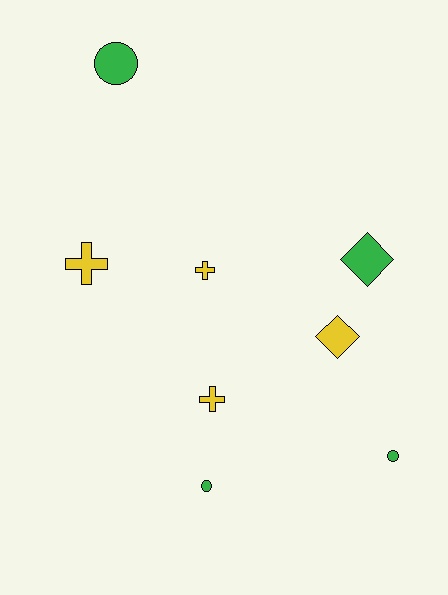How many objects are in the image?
There are 8 objects.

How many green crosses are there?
There are no green crosses.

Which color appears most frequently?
Green, with 4 objects.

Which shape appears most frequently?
Circle, with 3 objects.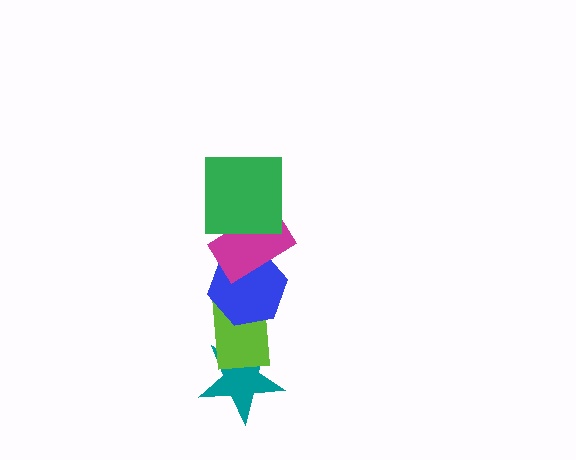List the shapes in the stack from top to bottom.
From top to bottom: the green square, the magenta rectangle, the blue hexagon, the lime rectangle, the teal star.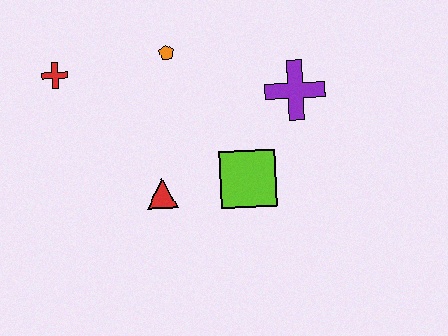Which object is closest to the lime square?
The red triangle is closest to the lime square.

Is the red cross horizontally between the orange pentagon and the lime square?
No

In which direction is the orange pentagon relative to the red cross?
The orange pentagon is to the right of the red cross.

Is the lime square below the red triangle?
No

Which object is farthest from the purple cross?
The red cross is farthest from the purple cross.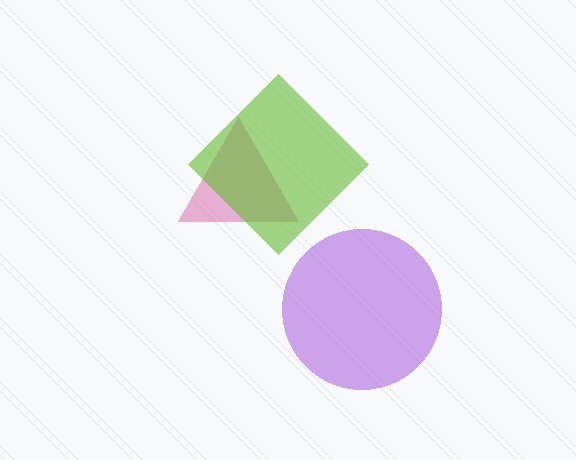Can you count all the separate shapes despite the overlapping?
Yes, there are 3 separate shapes.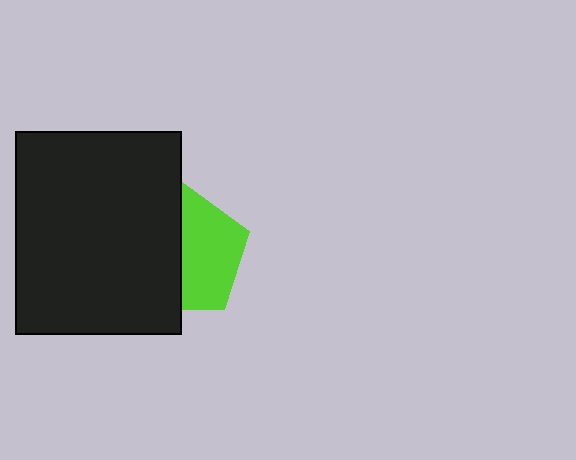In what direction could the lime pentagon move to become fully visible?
The lime pentagon could move right. That would shift it out from behind the black rectangle entirely.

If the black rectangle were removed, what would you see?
You would see the complete lime pentagon.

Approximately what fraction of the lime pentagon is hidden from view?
Roughly 48% of the lime pentagon is hidden behind the black rectangle.